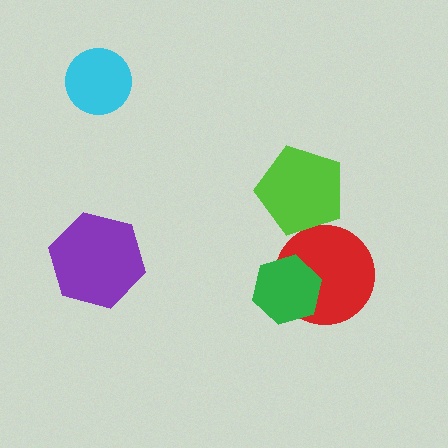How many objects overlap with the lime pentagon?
0 objects overlap with the lime pentagon.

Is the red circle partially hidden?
Yes, it is partially covered by another shape.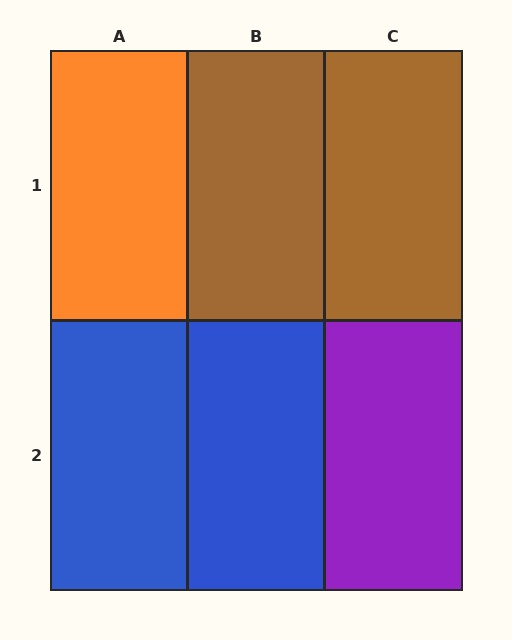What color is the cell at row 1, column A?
Orange.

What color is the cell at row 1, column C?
Brown.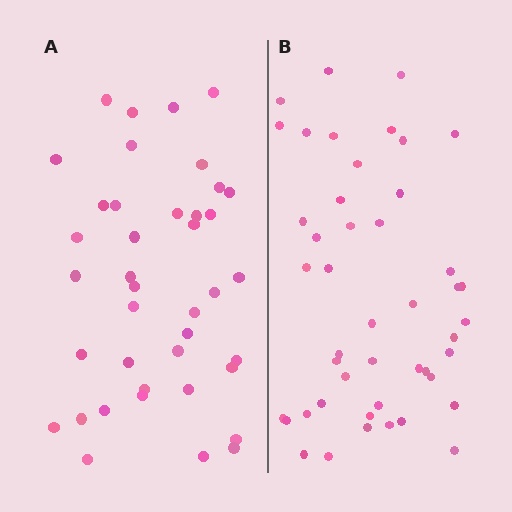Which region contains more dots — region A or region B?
Region B (the right region) has more dots.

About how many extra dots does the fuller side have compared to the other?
Region B has about 6 more dots than region A.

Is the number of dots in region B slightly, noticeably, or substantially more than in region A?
Region B has only slightly more — the two regions are fairly close. The ratio is roughly 1.1 to 1.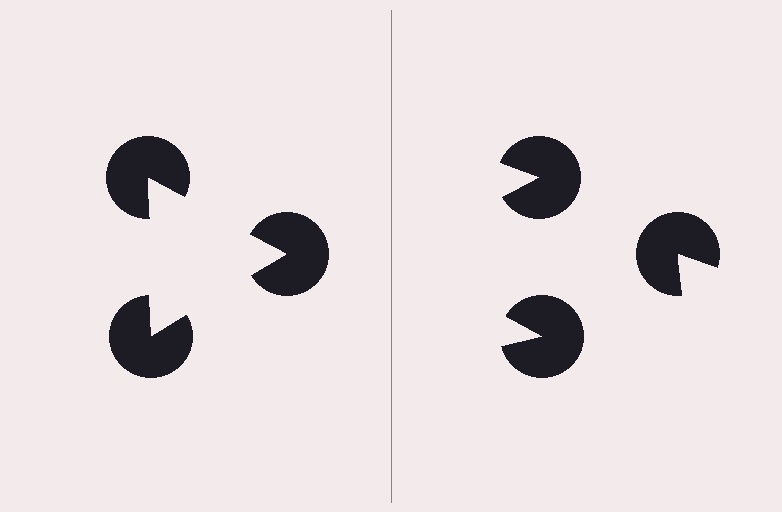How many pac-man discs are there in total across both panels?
6 — 3 on each side.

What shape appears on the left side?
An illusory triangle.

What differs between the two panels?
The pac-man discs are positioned identically on both sides; only the wedge orientations differ. On the left they align to a triangle; on the right they are misaligned.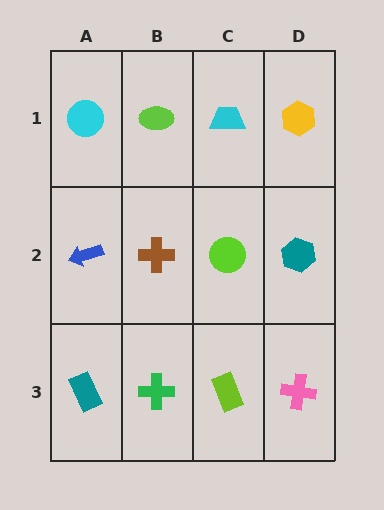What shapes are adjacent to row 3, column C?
A lime circle (row 2, column C), a green cross (row 3, column B), a pink cross (row 3, column D).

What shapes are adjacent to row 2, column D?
A yellow hexagon (row 1, column D), a pink cross (row 3, column D), a lime circle (row 2, column C).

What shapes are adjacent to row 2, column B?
A lime ellipse (row 1, column B), a green cross (row 3, column B), a blue arrow (row 2, column A), a lime circle (row 2, column C).